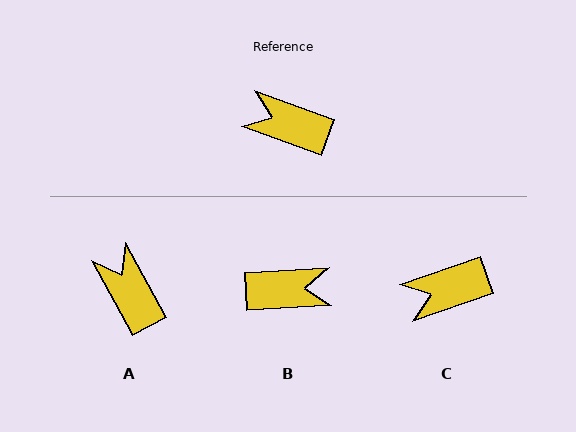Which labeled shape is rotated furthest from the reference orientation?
B, about 157 degrees away.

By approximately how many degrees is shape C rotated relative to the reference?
Approximately 39 degrees counter-clockwise.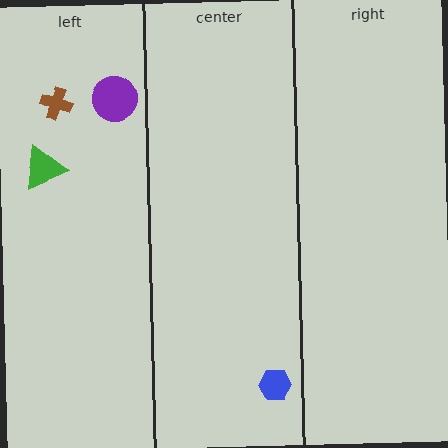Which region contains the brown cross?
The left region.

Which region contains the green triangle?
The left region.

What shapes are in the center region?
The blue hexagon.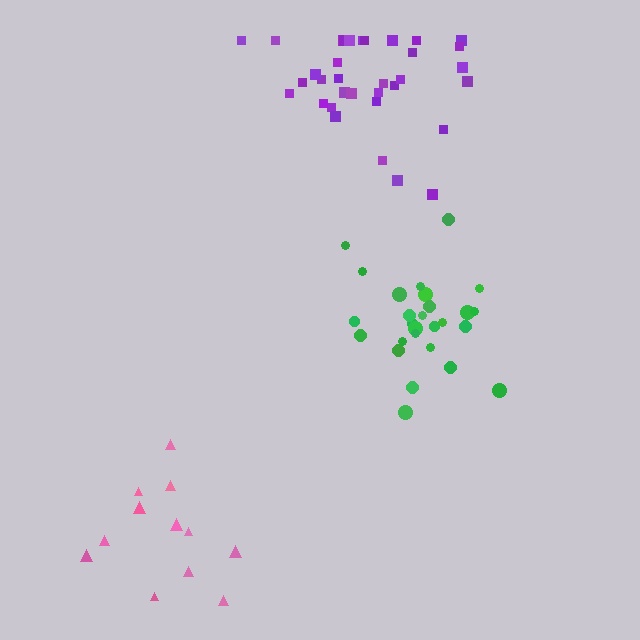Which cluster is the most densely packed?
Green.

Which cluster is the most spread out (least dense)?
Pink.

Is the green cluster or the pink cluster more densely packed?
Green.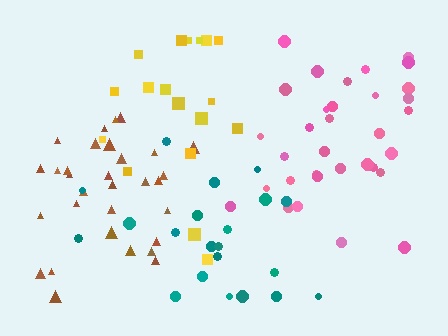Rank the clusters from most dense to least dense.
brown, pink, teal, yellow.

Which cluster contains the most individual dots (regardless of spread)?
Pink (33).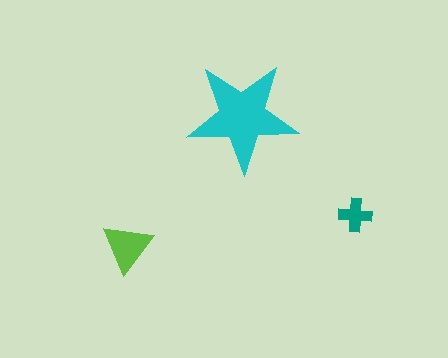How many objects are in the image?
There are 3 objects in the image.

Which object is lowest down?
The lime triangle is bottommost.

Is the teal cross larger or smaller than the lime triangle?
Smaller.